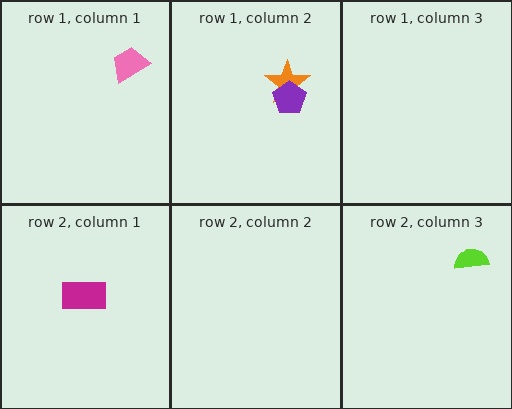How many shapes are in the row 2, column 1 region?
1.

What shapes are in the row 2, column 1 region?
The magenta rectangle.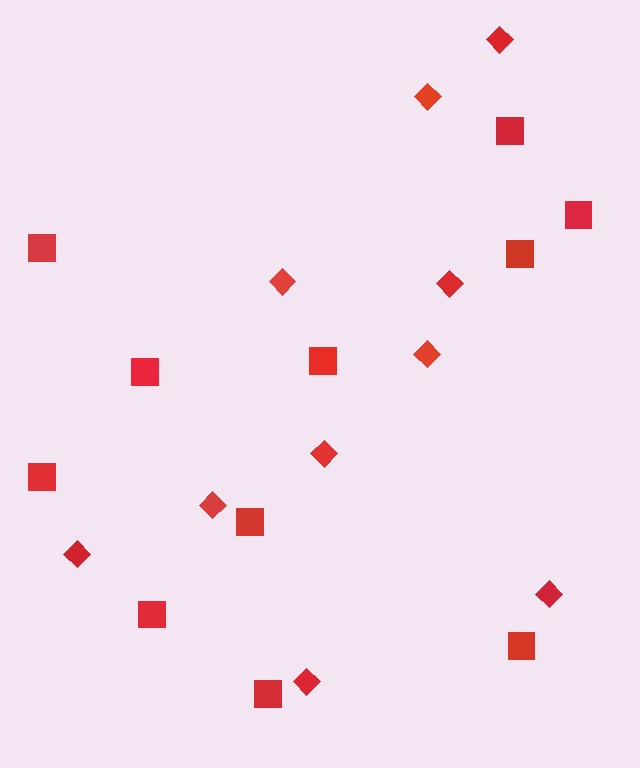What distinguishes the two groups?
There are 2 groups: one group of diamonds (10) and one group of squares (11).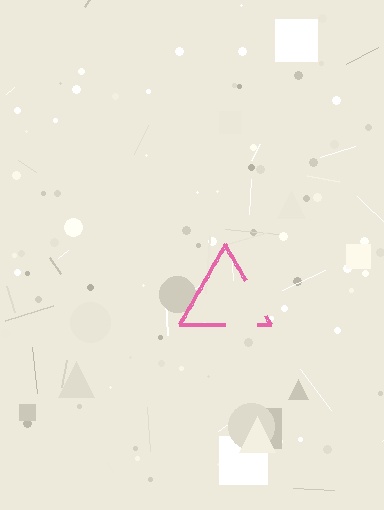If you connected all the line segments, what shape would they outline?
They would outline a triangle.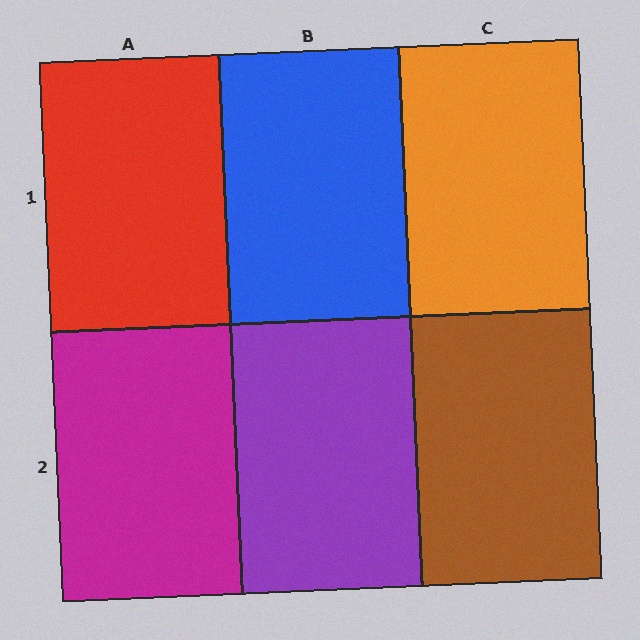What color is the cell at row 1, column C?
Orange.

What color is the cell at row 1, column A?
Red.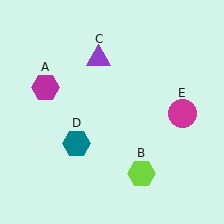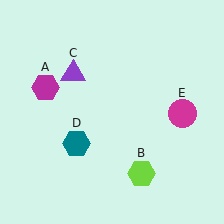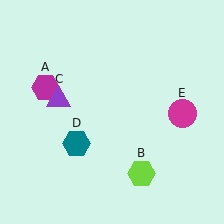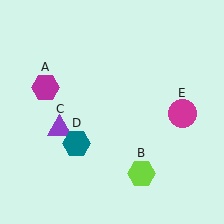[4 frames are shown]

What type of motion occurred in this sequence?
The purple triangle (object C) rotated counterclockwise around the center of the scene.